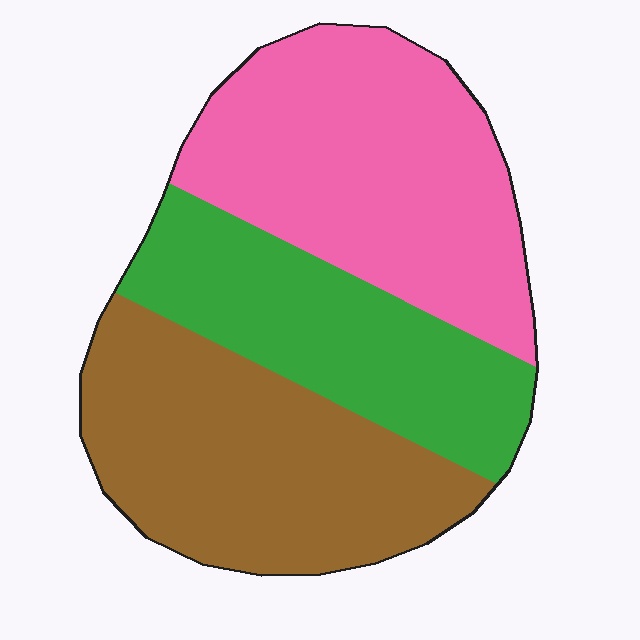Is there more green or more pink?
Pink.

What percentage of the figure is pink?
Pink covers roughly 40% of the figure.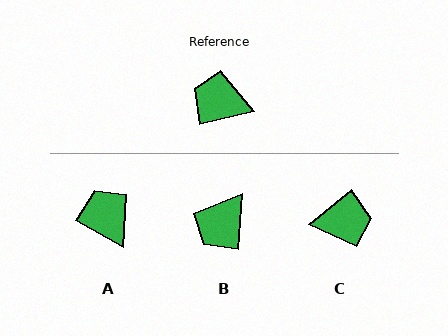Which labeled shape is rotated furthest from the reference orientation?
C, about 153 degrees away.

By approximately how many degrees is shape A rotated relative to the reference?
Approximately 42 degrees clockwise.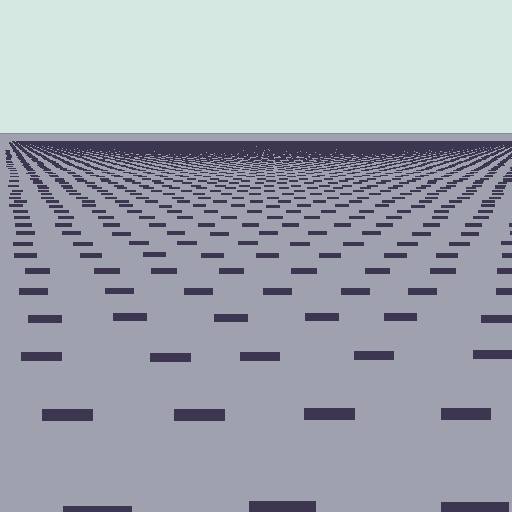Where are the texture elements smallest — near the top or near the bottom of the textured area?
Near the top.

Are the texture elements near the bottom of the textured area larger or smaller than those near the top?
Larger. Near the bottom, elements are closer to the viewer and appear at a bigger on-screen size.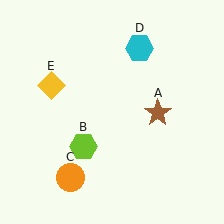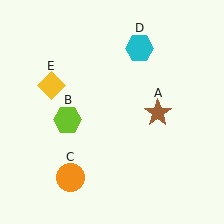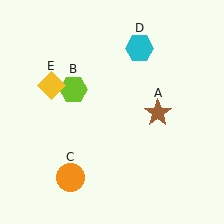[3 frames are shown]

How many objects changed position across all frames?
1 object changed position: lime hexagon (object B).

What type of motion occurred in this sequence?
The lime hexagon (object B) rotated clockwise around the center of the scene.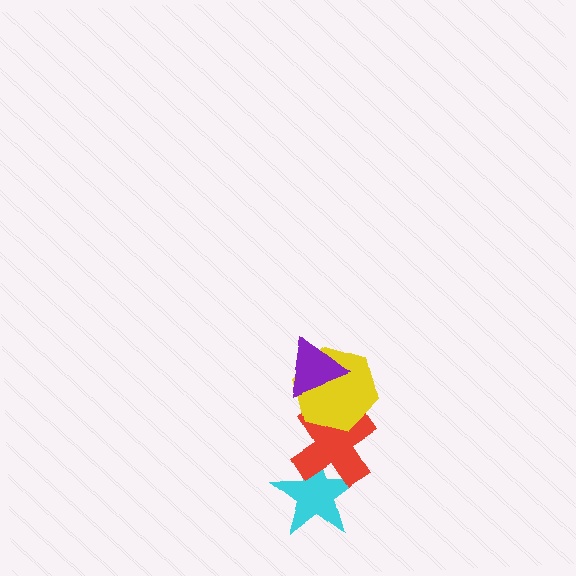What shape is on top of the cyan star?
The red cross is on top of the cyan star.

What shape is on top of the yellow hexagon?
The purple triangle is on top of the yellow hexagon.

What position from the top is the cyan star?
The cyan star is 4th from the top.